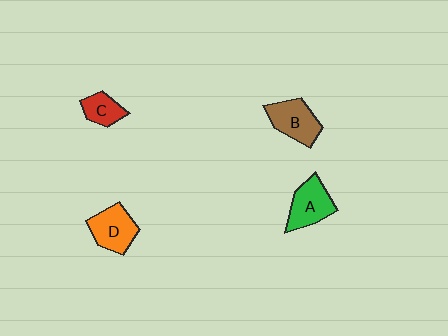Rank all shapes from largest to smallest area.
From largest to smallest: A (green), D (orange), B (brown), C (red).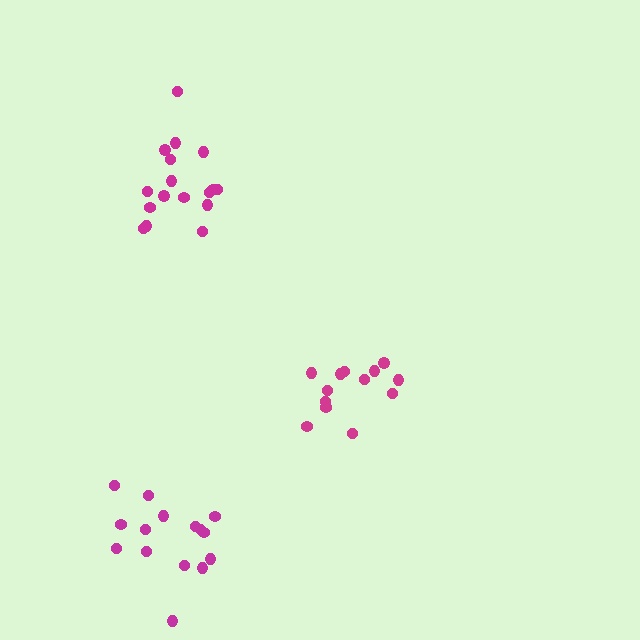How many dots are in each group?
Group 1: 13 dots, Group 2: 15 dots, Group 3: 17 dots (45 total).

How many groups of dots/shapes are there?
There are 3 groups.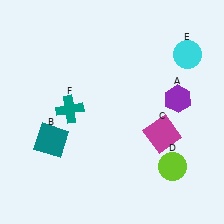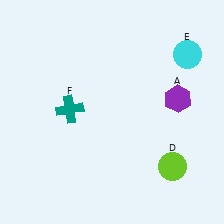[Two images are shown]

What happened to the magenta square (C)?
The magenta square (C) was removed in Image 2. It was in the bottom-right area of Image 1.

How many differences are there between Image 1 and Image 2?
There are 2 differences between the two images.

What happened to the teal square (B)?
The teal square (B) was removed in Image 2. It was in the bottom-left area of Image 1.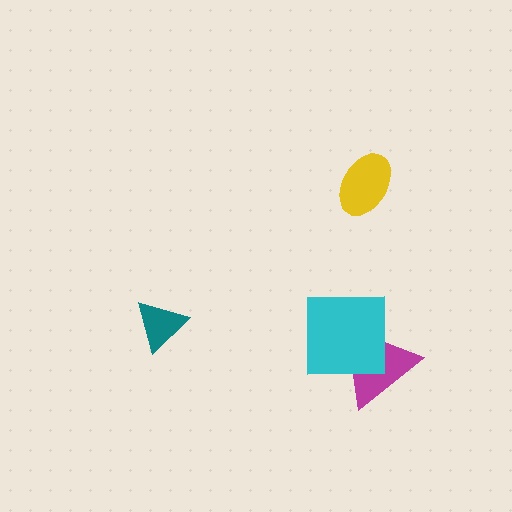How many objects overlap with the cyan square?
1 object overlaps with the cyan square.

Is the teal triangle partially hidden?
No, no other shape covers it.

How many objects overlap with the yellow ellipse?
0 objects overlap with the yellow ellipse.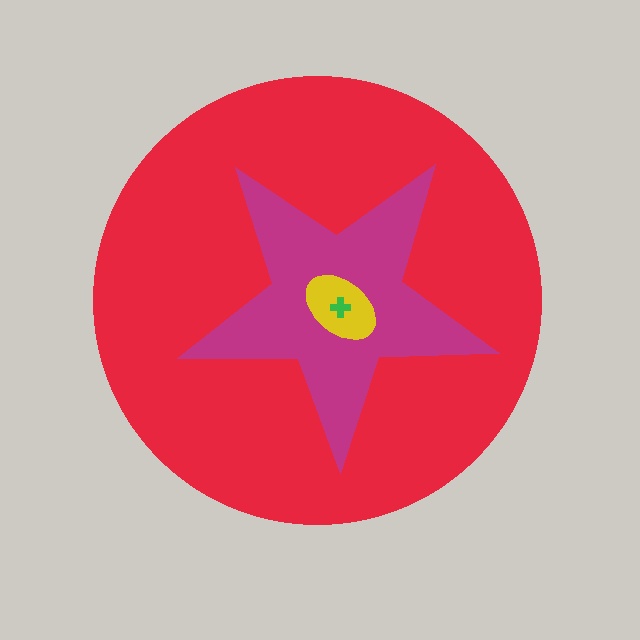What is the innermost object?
The green cross.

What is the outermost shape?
The red circle.